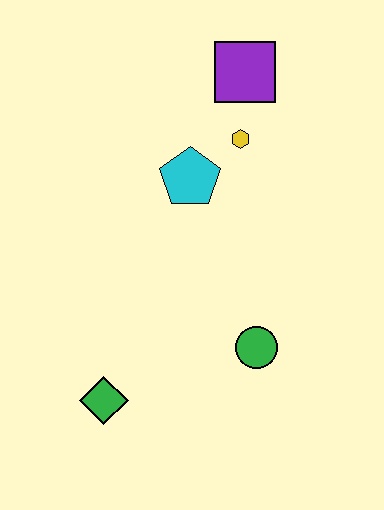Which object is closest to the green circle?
The green diamond is closest to the green circle.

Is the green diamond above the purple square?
No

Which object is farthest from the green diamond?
The purple square is farthest from the green diamond.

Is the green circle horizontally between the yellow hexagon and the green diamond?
No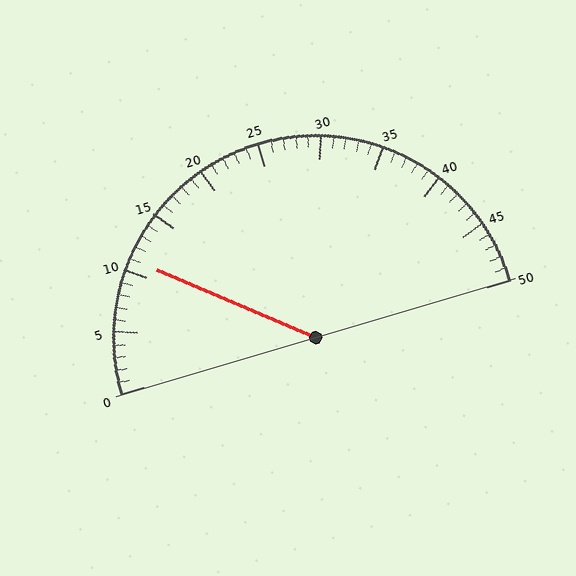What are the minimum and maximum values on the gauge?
The gauge ranges from 0 to 50.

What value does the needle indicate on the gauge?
The needle indicates approximately 11.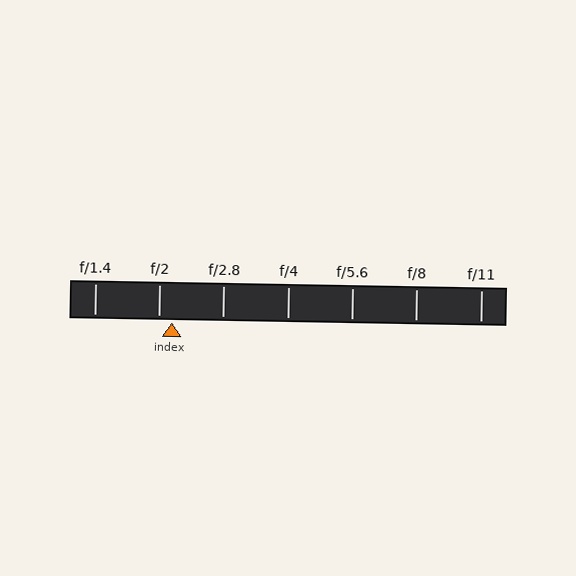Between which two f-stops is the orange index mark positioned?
The index mark is between f/2 and f/2.8.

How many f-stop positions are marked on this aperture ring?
There are 7 f-stop positions marked.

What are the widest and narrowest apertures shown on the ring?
The widest aperture shown is f/1.4 and the narrowest is f/11.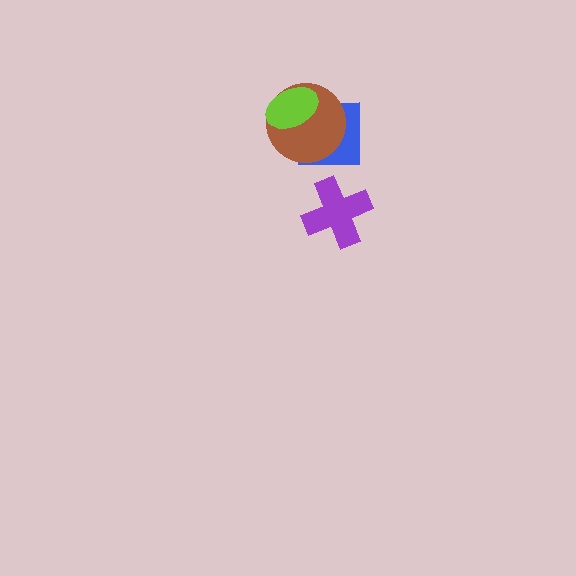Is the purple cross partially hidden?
No, no other shape covers it.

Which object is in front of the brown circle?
The lime ellipse is in front of the brown circle.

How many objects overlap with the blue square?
2 objects overlap with the blue square.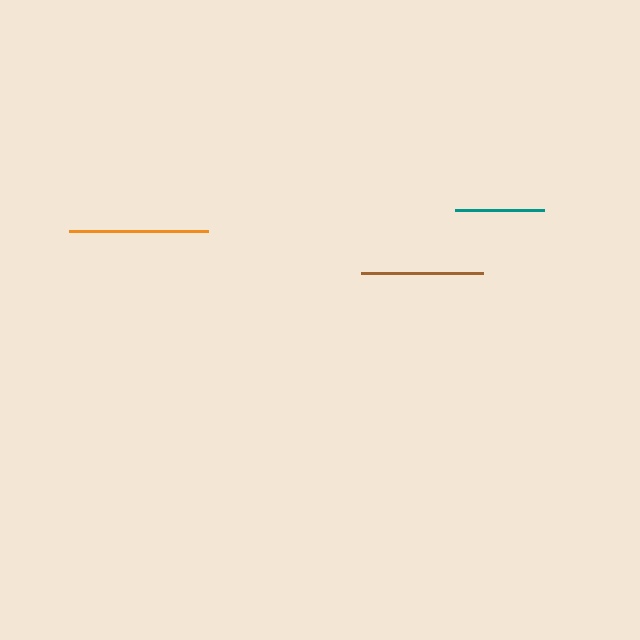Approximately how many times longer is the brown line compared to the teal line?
The brown line is approximately 1.4 times the length of the teal line.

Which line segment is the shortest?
The teal line is the shortest at approximately 90 pixels.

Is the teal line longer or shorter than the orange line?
The orange line is longer than the teal line.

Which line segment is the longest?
The orange line is the longest at approximately 139 pixels.